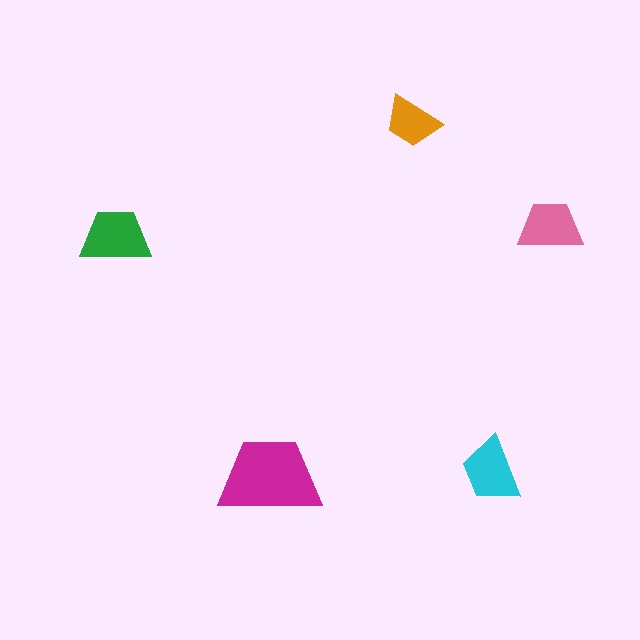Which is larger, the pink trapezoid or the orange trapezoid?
The pink one.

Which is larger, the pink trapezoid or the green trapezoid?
The green one.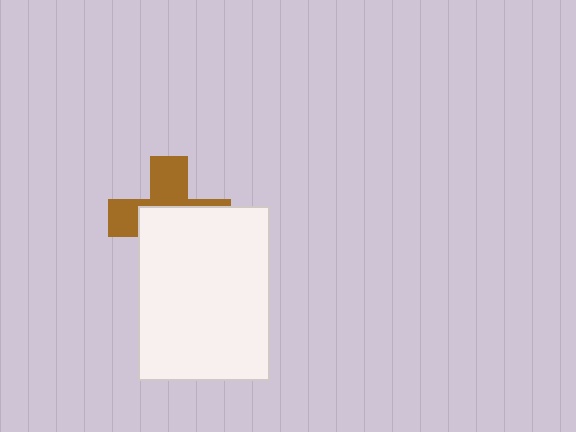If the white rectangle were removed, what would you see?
You would see the complete brown cross.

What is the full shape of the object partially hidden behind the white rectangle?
The partially hidden object is a brown cross.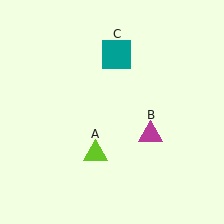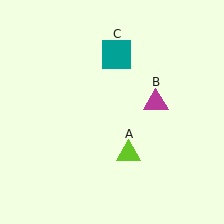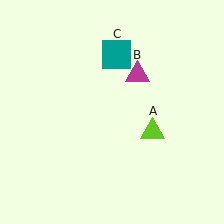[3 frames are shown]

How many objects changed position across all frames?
2 objects changed position: lime triangle (object A), magenta triangle (object B).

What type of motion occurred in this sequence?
The lime triangle (object A), magenta triangle (object B) rotated counterclockwise around the center of the scene.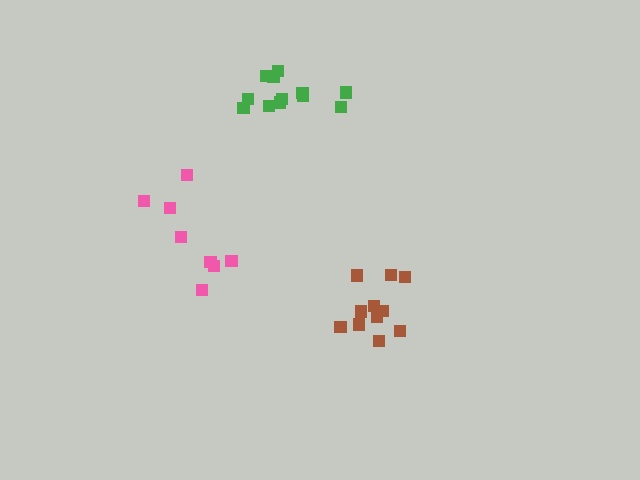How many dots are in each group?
Group 1: 12 dots, Group 2: 11 dots, Group 3: 8 dots (31 total).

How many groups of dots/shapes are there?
There are 3 groups.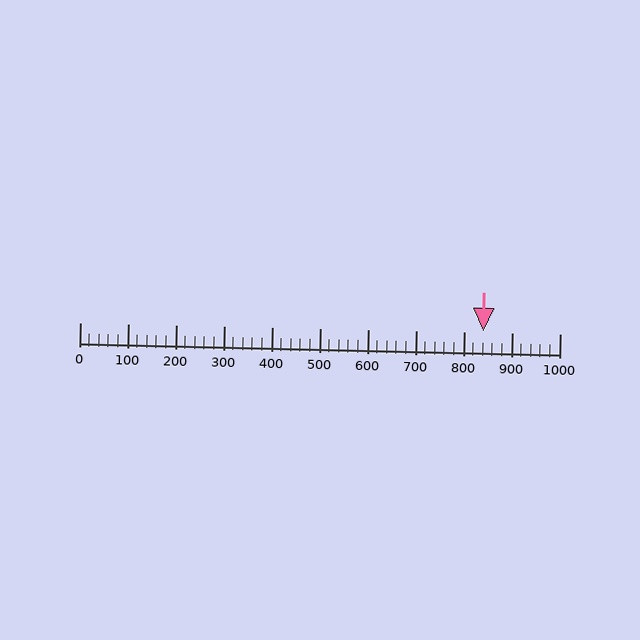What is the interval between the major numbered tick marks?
The major tick marks are spaced 100 units apart.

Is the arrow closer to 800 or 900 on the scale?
The arrow is closer to 800.